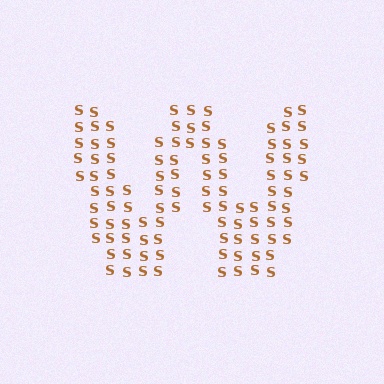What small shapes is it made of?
It is made of small letter S's.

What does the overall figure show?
The overall figure shows the letter W.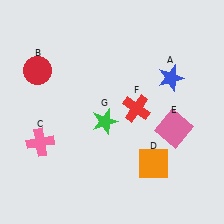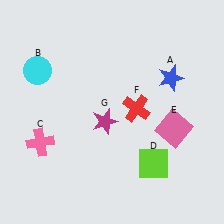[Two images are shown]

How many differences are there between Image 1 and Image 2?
There are 3 differences between the two images.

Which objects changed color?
B changed from red to cyan. D changed from orange to lime. G changed from green to magenta.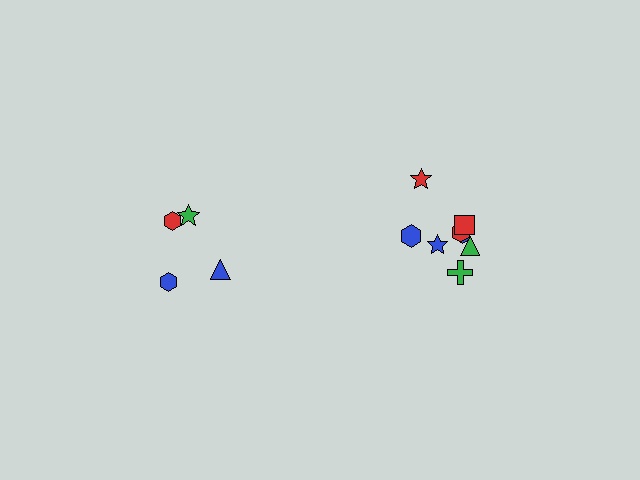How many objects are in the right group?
There are 8 objects.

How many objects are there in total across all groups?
There are 12 objects.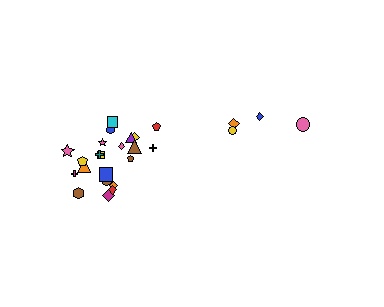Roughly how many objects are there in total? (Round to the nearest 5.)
Roughly 25 objects in total.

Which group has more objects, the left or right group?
The left group.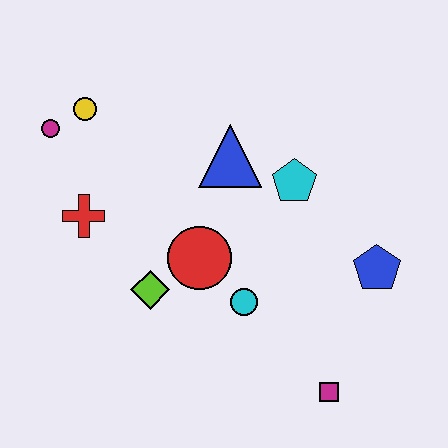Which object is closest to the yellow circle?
The magenta circle is closest to the yellow circle.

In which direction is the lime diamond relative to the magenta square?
The lime diamond is to the left of the magenta square.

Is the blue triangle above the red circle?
Yes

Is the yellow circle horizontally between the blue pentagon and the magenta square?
No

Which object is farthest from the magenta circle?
The magenta square is farthest from the magenta circle.